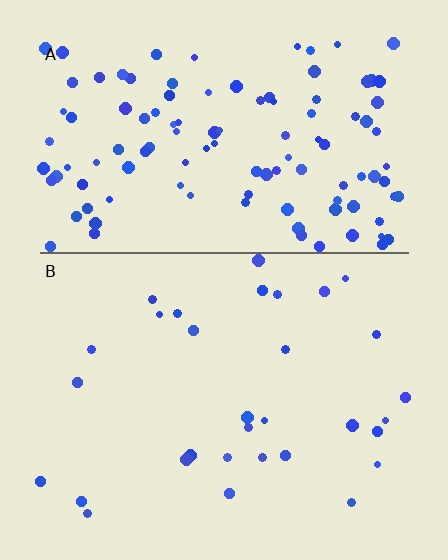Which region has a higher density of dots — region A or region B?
A (the top).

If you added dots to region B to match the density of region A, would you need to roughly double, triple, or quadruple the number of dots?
Approximately quadruple.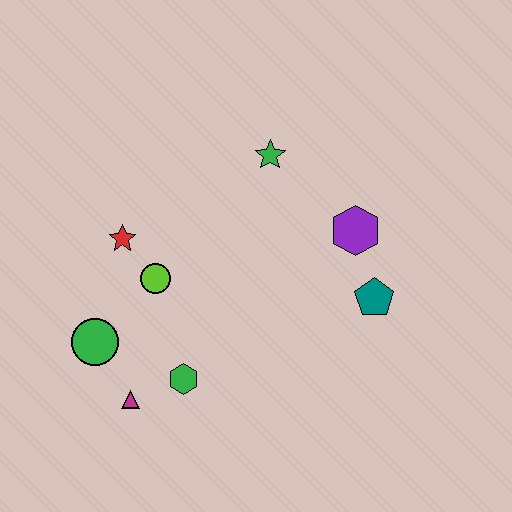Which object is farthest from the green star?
The magenta triangle is farthest from the green star.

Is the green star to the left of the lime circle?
No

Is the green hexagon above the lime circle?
No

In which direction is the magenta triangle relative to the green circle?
The magenta triangle is below the green circle.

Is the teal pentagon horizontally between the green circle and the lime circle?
No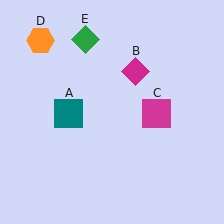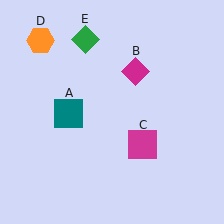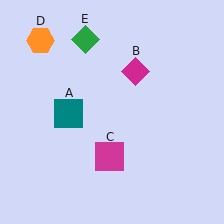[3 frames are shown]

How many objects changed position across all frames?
1 object changed position: magenta square (object C).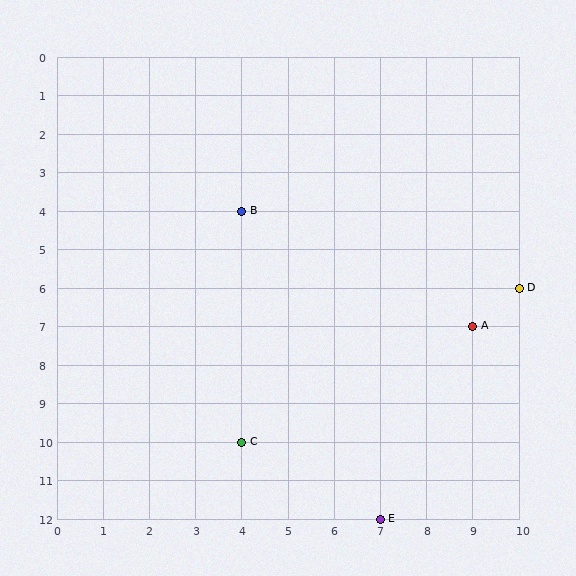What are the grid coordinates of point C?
Point C is at grid coordinates (4, 10).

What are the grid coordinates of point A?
Point A is at grid coordinates (9, 7).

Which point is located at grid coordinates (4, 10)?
Point C is at (4, 10).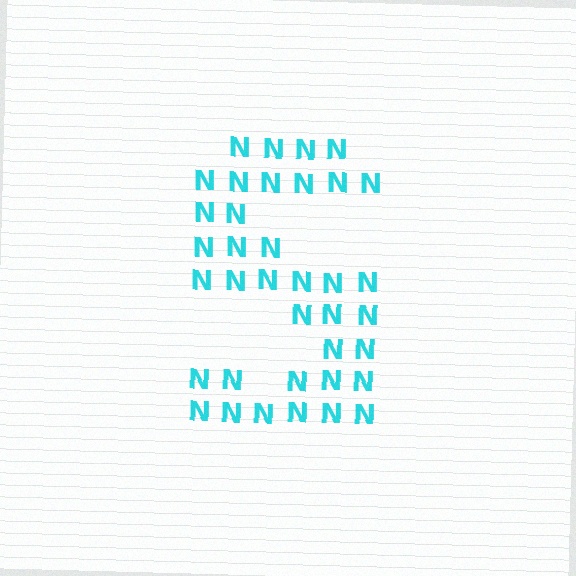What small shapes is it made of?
It is made of small letter N's.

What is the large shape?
The large shape is the letter S.